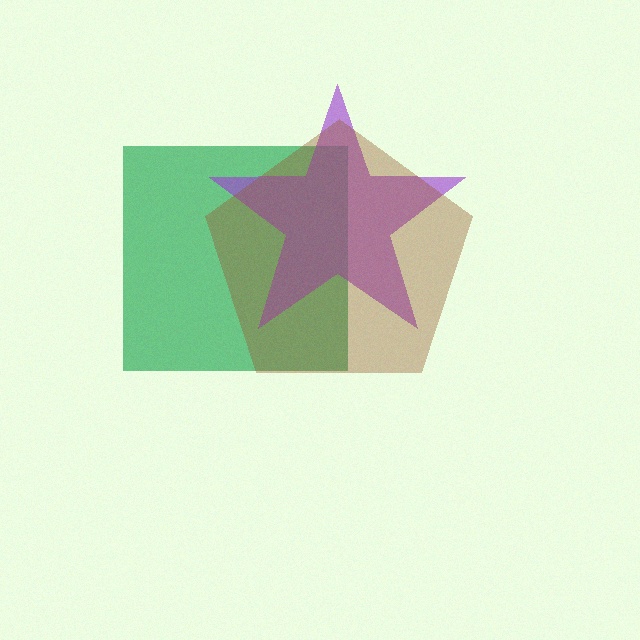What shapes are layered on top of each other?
The layered shapes are: a green square, a purple star, a brown pentagon.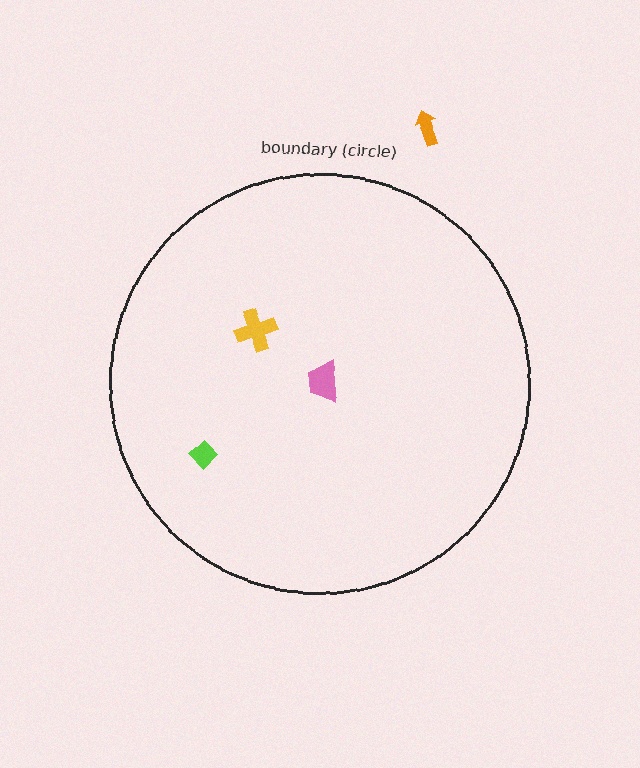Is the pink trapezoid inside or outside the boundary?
Inside.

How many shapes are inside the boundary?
3 inside, 1 outside.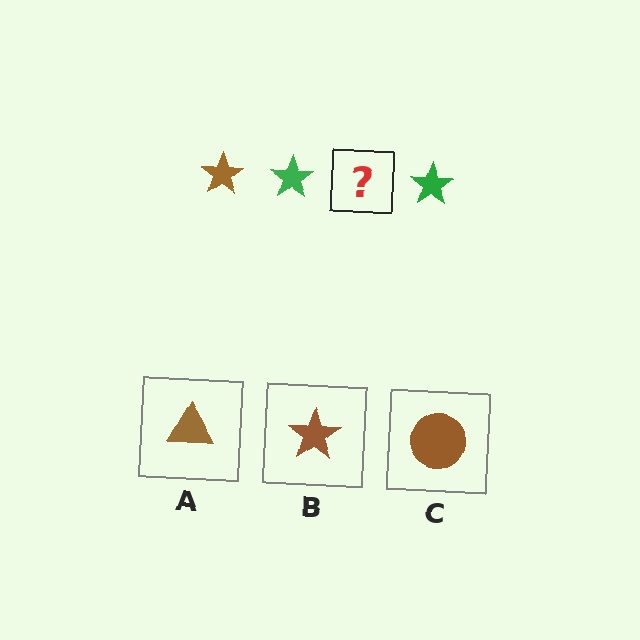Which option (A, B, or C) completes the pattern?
B.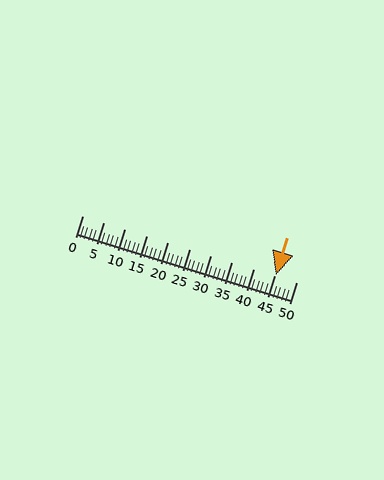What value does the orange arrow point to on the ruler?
The orange arrow points to approximately 45.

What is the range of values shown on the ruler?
The ruler shows values from 0 to 50.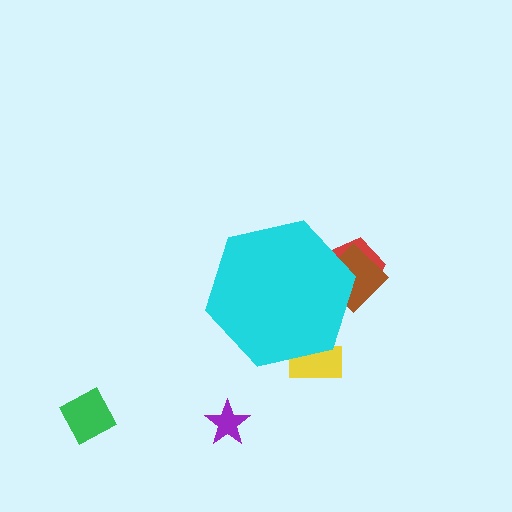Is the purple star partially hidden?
No, the purple star is fully visible.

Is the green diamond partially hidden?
No, the green diamond is fully visible.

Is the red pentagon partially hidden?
Yes, the red pentagon is partially hidden behind the cyan hexagon.